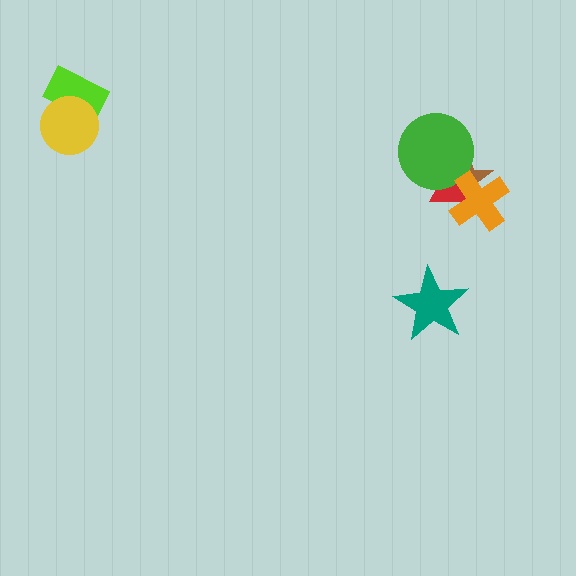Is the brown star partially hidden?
Yes, it is partially covered by another shape.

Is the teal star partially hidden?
No, no other shape covers it.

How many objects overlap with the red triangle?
3 objects overlap with the red triangle.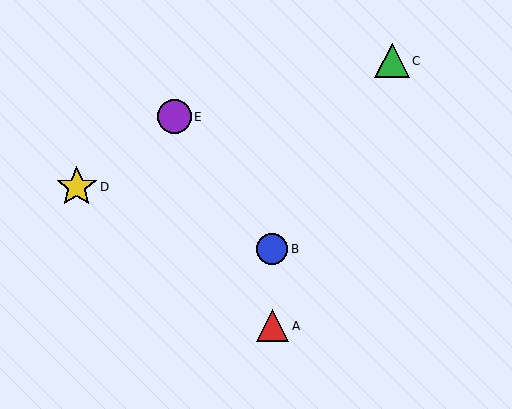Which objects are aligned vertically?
Objects A, B are aligned vertically.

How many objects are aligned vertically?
2 objects (A, B) are aligned vertically.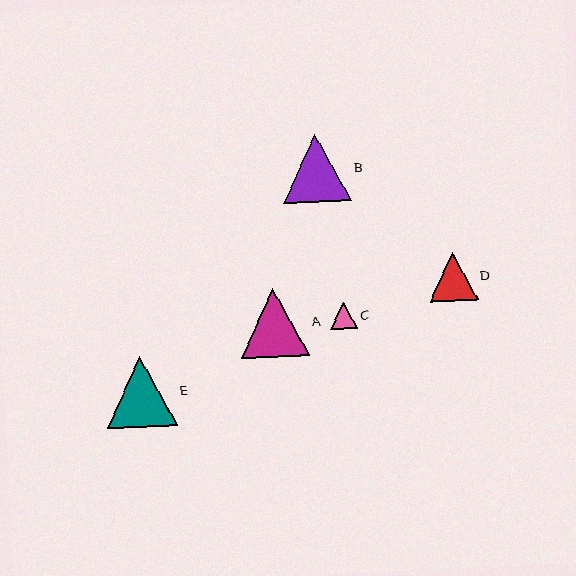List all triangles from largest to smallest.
From largest to smallest: E, A, B, D, C.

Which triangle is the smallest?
Triangle C is the smallest with a size of approximately 27 pixels.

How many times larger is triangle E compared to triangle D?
Triangle E is approximately 1.5 times the size of triangle D.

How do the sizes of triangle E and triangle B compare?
Triangle E and triangle B are approximately the same size.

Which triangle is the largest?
Triangle E is the largest with a size of approximately 70 pixels.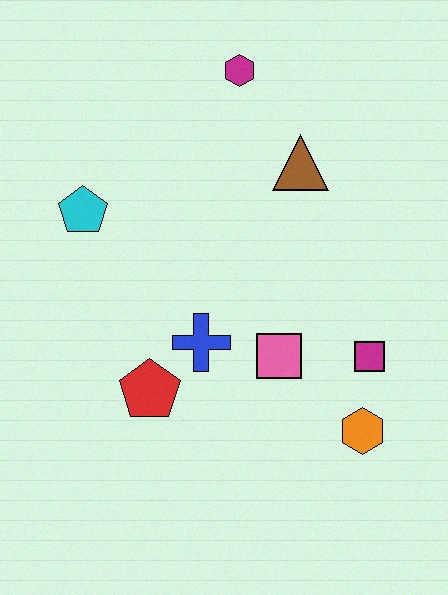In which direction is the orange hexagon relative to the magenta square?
The orange hexagon is below the magenta square.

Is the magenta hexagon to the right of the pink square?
No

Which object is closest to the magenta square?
The orange hexagon is closest to the magenta square.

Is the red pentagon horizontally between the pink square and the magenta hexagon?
No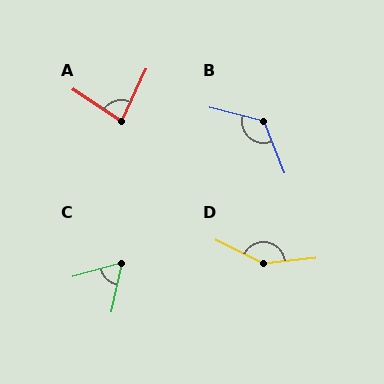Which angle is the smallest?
C, at approximately 63 degrees.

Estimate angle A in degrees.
Approximately 80 degrees.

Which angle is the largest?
D, at approximately 148 degrees.